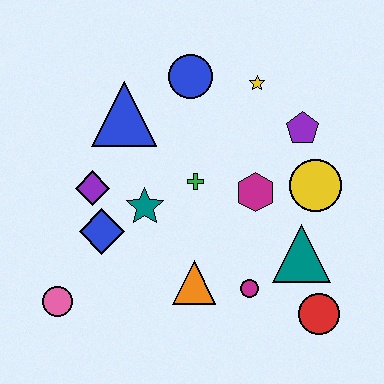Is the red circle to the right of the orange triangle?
Yes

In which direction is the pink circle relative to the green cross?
The pink circle is to the left of the green cross.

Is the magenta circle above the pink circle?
Yes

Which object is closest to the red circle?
The teal triangle is closest to the red circle.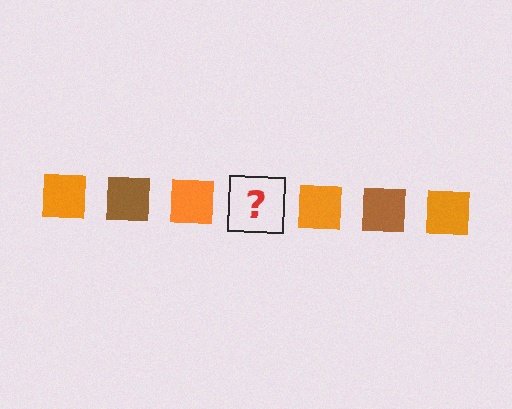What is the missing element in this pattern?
The missing element is a brown square.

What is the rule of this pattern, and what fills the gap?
The rule is that the pattern cycles through orange, brown squares. The gap should be filled with a brown square.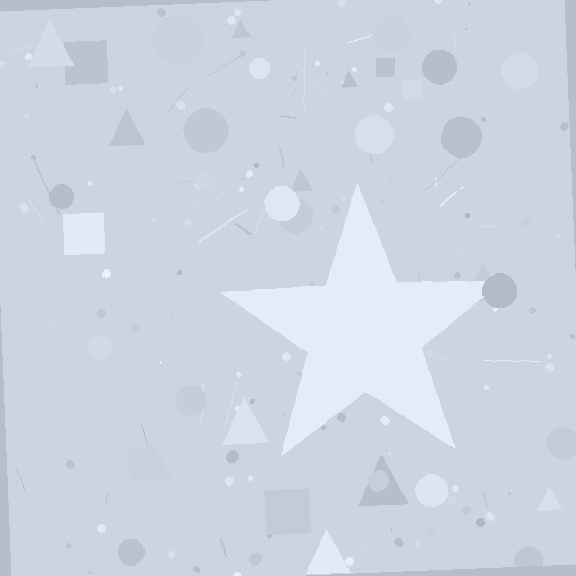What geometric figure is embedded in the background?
A star is embedded in the background.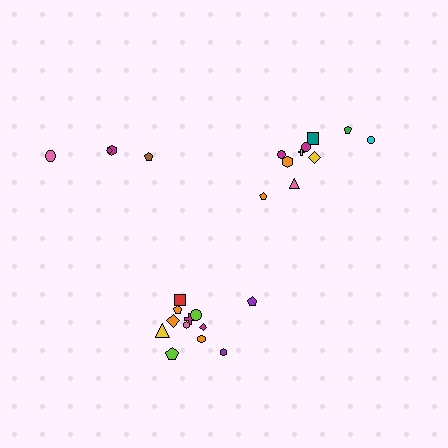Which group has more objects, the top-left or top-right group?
The top-right group.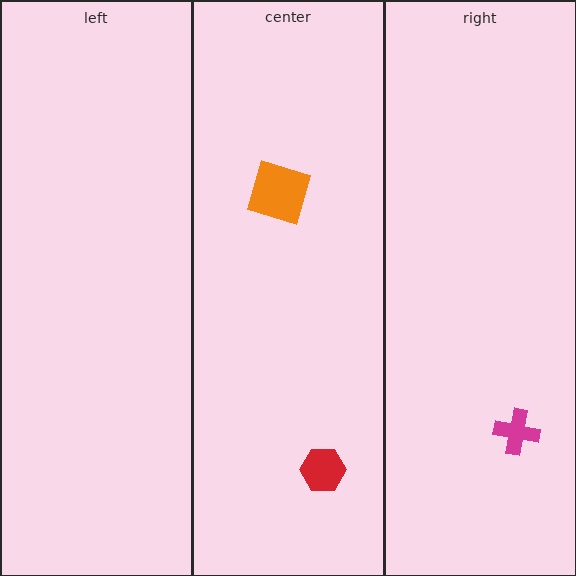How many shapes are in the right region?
1.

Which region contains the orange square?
The center region.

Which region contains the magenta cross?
The right region.